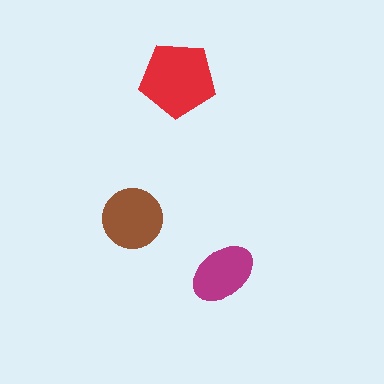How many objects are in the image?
There are 3 objects in the image.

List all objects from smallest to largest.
The magenta ellipse, the brown circle, the red pentagon.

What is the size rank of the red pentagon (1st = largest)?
1st.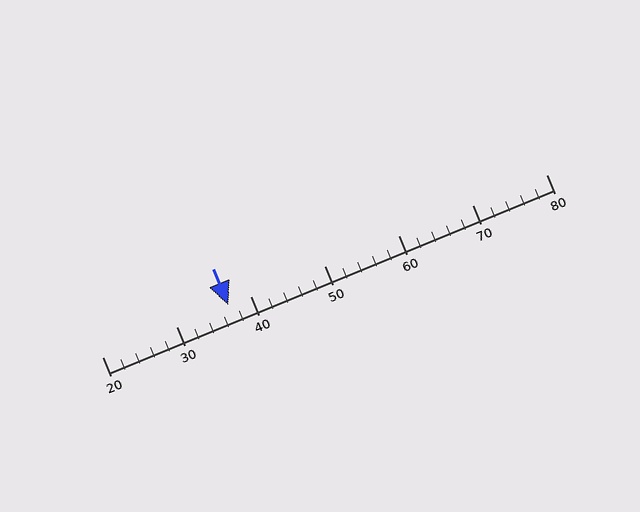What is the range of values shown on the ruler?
The ruler shows values from 20 to 80.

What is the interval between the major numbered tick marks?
The major tick marks are spaced 10 units apart.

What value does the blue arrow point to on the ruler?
The blue arrow points to approximately 37.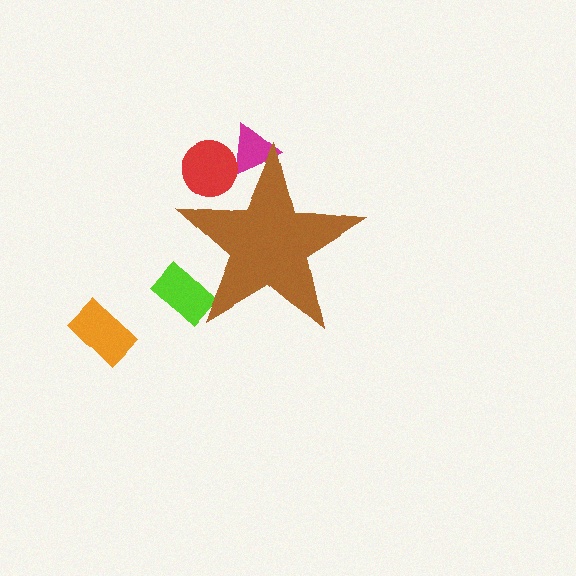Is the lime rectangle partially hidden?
Yes, the lime rectangle is partially hidden behind the brown star.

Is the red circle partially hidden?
Yes, the red circle is partially hidden behind the brown star.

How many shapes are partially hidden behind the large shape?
3 shapes are partially hidden.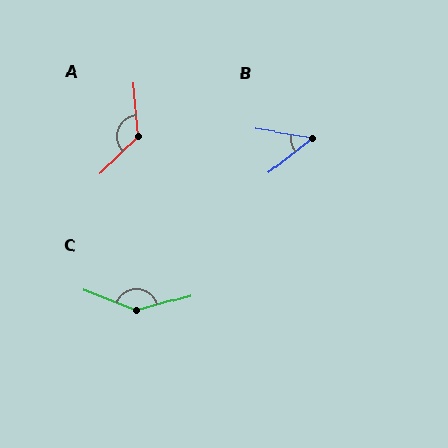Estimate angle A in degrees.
Approximately 129 degrees.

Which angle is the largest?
C, at approximately 142 degrees.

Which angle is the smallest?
B, at approximately 47 degrees.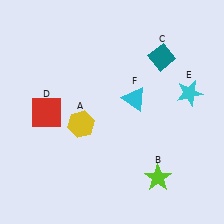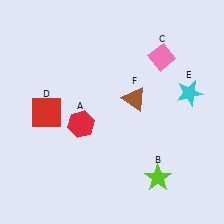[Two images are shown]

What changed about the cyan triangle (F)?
In Image 1, F is cyan. In Image 2, it changed to brown.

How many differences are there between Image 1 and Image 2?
There are 3 differences between the two images.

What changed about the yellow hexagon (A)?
In Image 1, A is yellow. In Image 2, it changed to red.